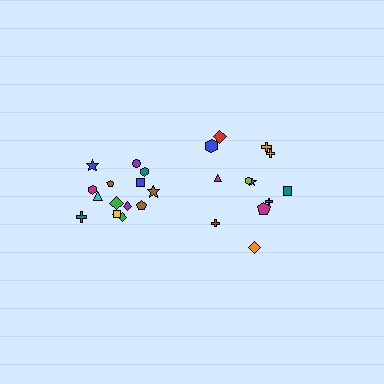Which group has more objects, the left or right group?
The left group.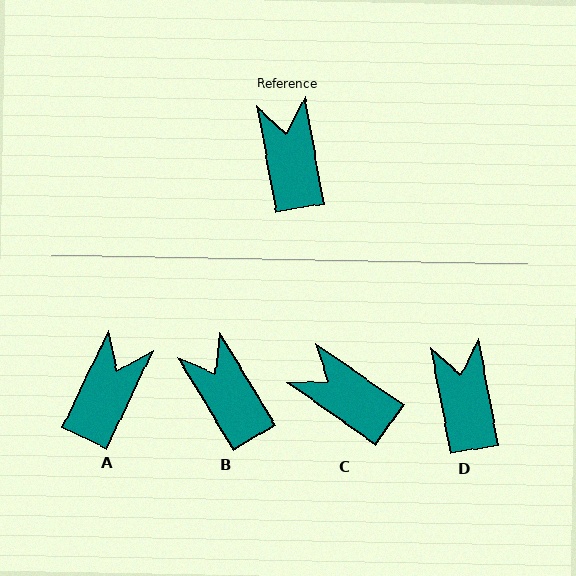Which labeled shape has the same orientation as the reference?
D.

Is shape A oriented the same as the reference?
No, it is off by about 36 degrees.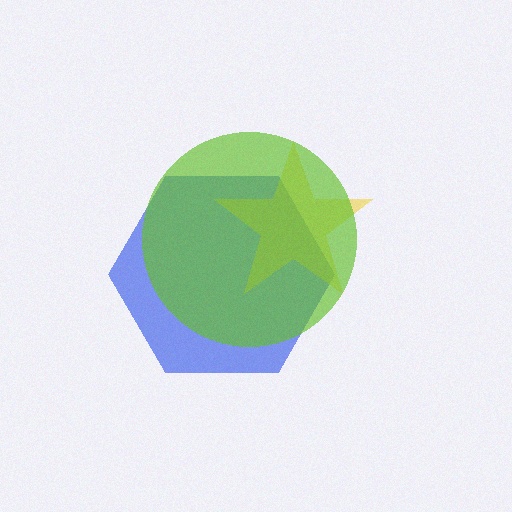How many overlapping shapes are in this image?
There are 3 overlapping shapes in the image.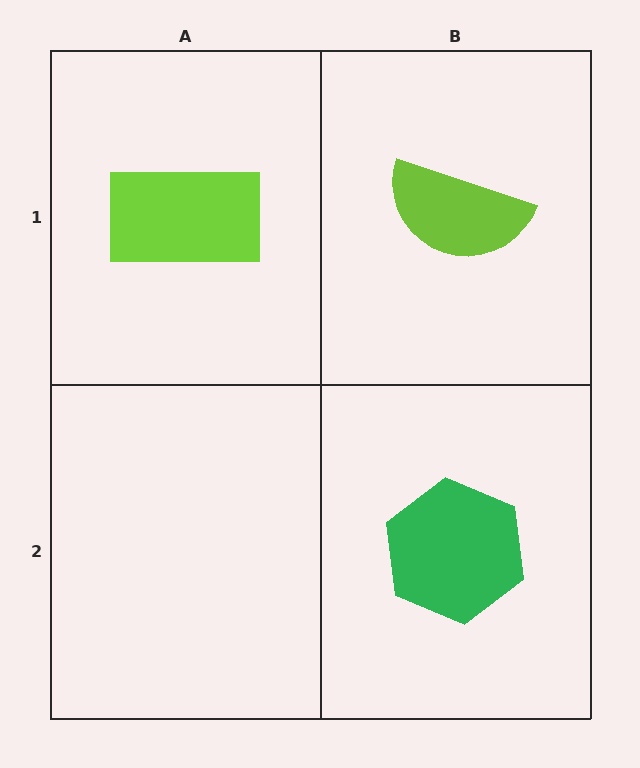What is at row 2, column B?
A green hexagon.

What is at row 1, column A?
A lime rectangle.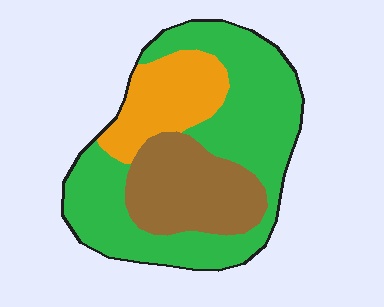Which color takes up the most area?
Green, at roughly 55%.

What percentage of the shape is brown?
Brown takes up about one quarter (1/4) of the shape.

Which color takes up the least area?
Orange, at roughly 20%.